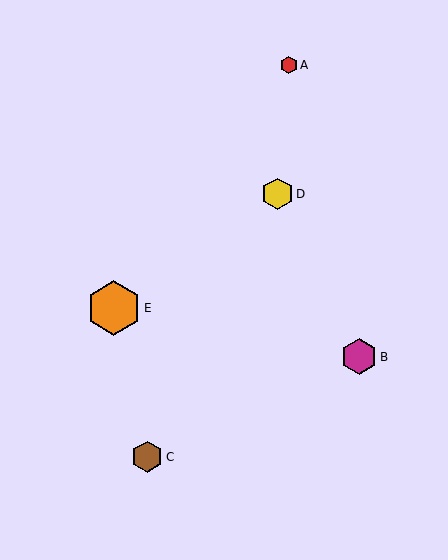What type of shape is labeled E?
Shape E is an orange hexagon.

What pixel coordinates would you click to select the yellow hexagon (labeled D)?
Click at (277, 194) to select the yellow hexagon D.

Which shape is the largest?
The orange hexagon (labeled E) is the largest.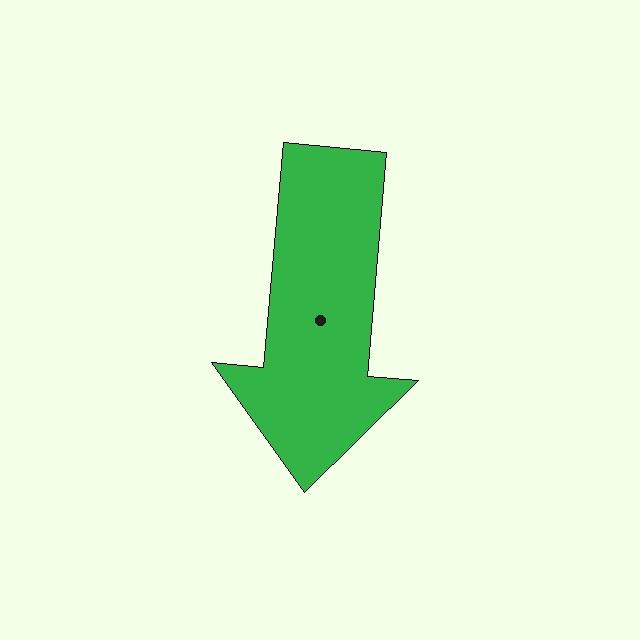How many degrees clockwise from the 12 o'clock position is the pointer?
Approximately 185 degrees.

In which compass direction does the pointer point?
South.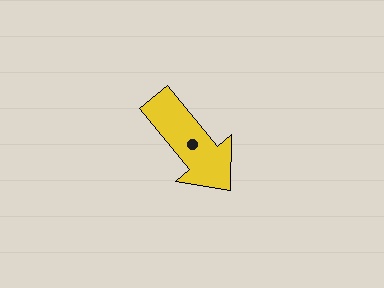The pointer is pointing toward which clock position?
Roughly 5 o'clock.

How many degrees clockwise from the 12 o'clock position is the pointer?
Approximately 140 degrees.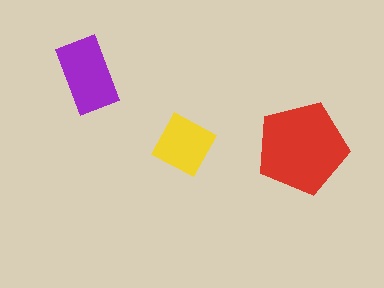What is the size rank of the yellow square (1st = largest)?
3rd.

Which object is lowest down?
The red pentagon is bottommost.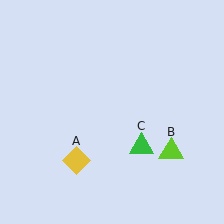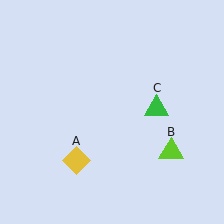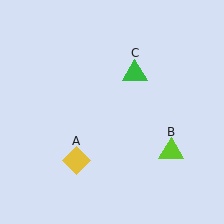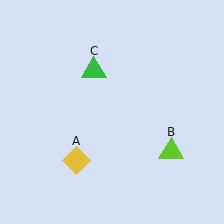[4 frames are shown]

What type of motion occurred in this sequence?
The green triangle (object C) rotated counterclockwise around the center of the scene.